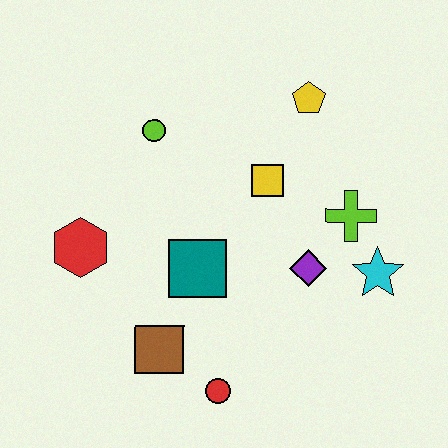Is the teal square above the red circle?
Yes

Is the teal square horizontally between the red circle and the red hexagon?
Yes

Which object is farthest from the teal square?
The yellow pentagon is farthest from the teal square.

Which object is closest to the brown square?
The red circle is closest to the brown square.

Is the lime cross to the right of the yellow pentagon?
Yes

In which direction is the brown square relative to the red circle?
The brown square is to the left of the red circle.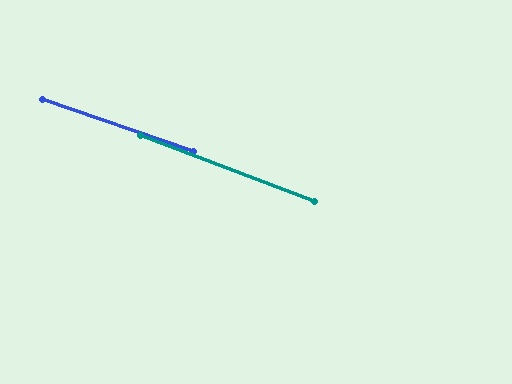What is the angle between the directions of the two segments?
Approximately 1 degree.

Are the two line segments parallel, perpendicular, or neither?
Parallel — their directions differ by only 1.4°.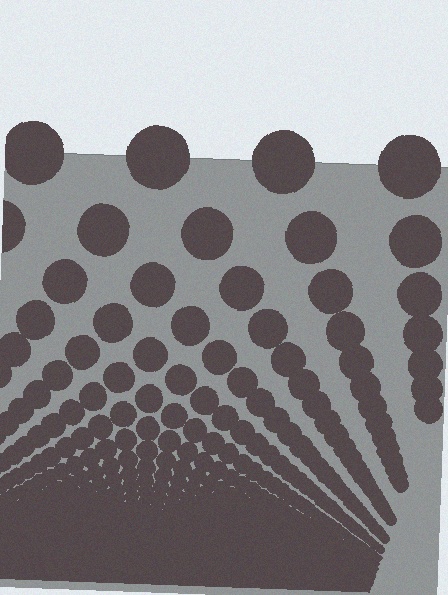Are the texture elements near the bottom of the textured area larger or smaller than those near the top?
Smaller. The gradient is inverted — elements near the bottom are smaller and denser.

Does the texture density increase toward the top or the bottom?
Density increases toward the bottom.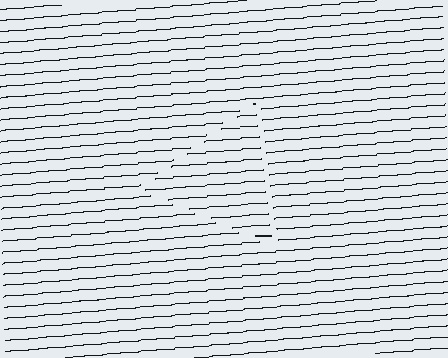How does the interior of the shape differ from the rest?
The interior of the shape contains the same grating, shifted by half a period — the contour is defined by the phase discontinuity where line-ends from the inner and outer gratings abut.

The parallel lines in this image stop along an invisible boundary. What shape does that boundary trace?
An illusory triangle. The interior of the shape contains the same grating, shifted by half a period — the contour is defined by the phase discontinuity where line-ends from the inner and outer gratings abut.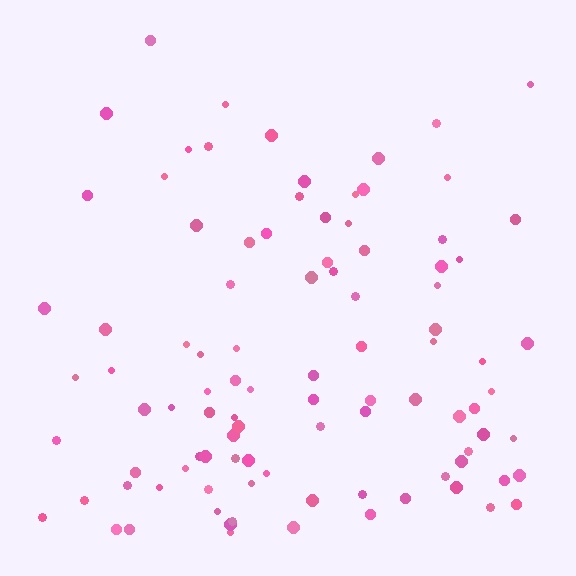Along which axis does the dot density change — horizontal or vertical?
Vertical.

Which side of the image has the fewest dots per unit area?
The top.